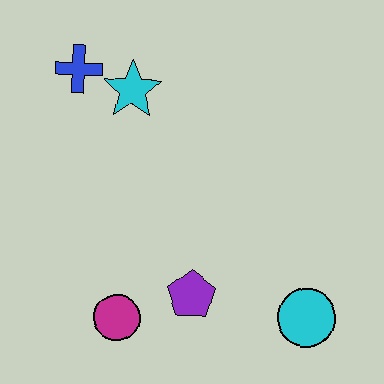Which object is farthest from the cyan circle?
The blue cross is farthest from the cyan circle.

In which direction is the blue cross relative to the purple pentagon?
The blue cross is above the purple pentagon.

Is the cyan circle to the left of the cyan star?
No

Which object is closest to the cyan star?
The blue cross is closest to the cyan star.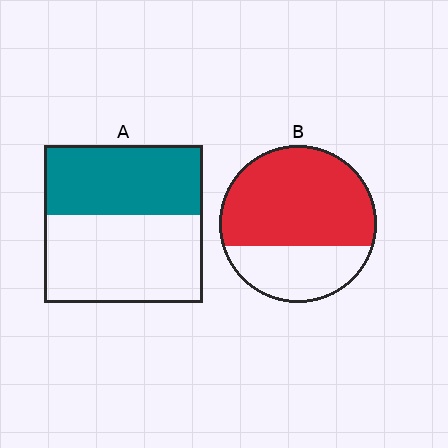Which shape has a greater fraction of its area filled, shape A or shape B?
Shape B.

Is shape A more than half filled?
No.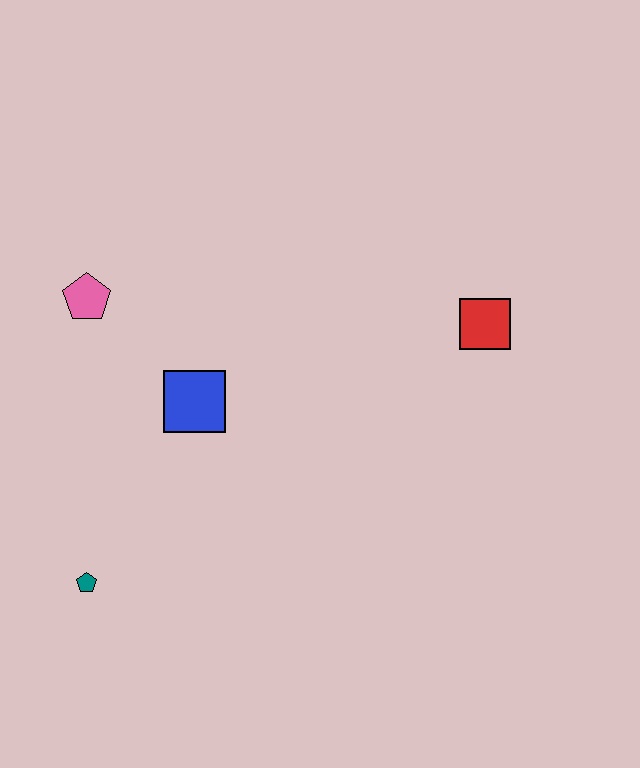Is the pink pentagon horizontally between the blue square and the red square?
No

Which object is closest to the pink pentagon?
The blue square is closest to the pink pentagon.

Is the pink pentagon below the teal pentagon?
No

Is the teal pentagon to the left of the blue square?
Yes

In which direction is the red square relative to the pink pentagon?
The red square is to the right of the pink pentagon.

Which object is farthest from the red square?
The teal pentagon is farthest from the red square.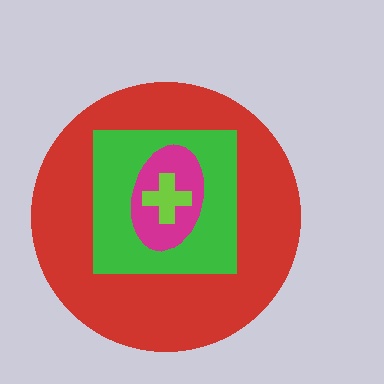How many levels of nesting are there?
4.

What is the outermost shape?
The red circle.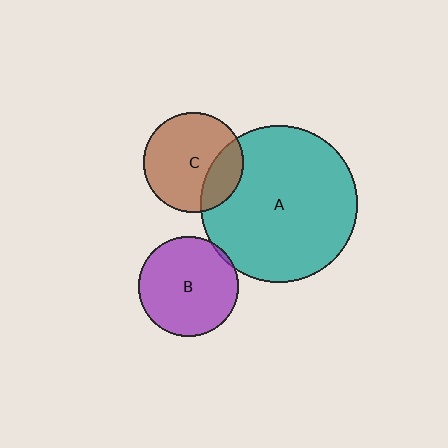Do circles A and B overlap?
Yes.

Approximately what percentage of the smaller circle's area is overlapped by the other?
Approximately 5%.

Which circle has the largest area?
Circle A (teal).